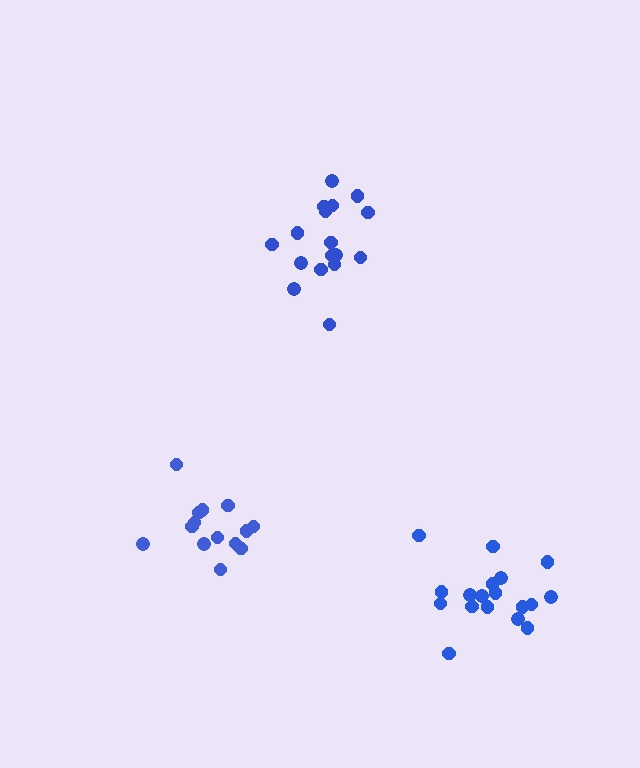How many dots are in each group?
Group 1: 14 dots, Group 2: 17 dots, Group 3: 18 dots (49 total).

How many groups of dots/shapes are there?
There are 3 groups.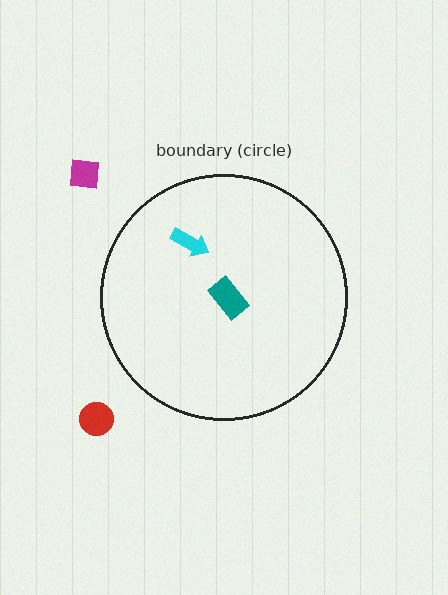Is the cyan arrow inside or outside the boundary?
Inside.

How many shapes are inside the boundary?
2 inside, 2 outside.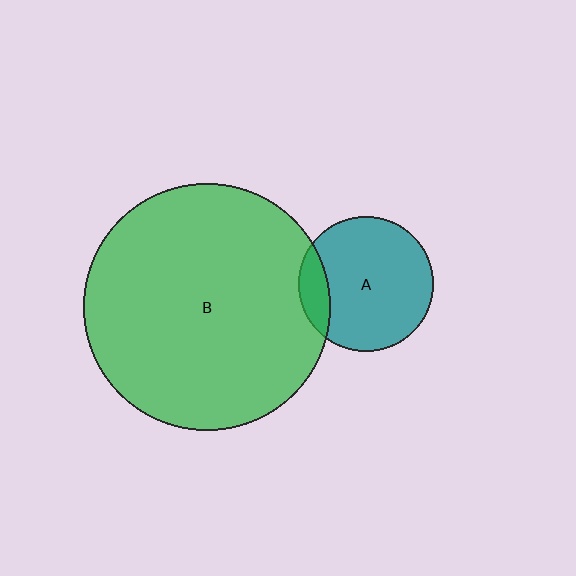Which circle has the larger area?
Circle B (green).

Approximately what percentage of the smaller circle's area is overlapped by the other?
Approximately 15%.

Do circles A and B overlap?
Yes.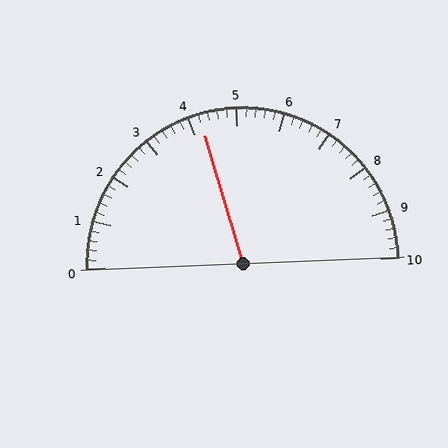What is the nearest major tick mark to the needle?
The nearest major tick mark is 4.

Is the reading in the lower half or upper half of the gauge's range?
The reading is in the lower half of the range (0 to 10).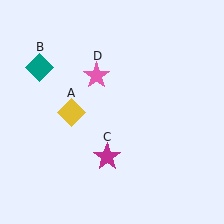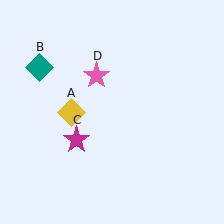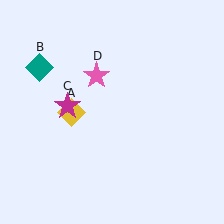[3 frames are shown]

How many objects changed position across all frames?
1 object changed position: magenta star (object C).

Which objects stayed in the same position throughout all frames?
Yellow diamond (object A) and teal diamond (object B) and pink star (object D) remained stationary.